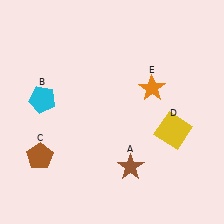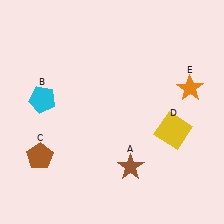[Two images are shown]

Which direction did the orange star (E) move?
The orange star (E) moved right.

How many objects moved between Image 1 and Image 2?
1 object moved between the two images.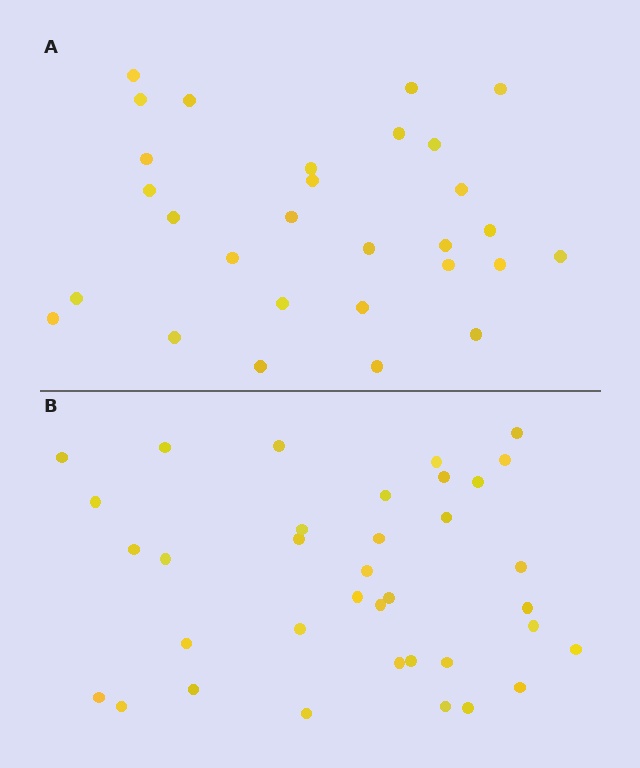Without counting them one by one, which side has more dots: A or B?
Region B (the bottom region) has more dots.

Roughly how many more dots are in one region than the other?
Region B has roughly 8 or so more dots than region A.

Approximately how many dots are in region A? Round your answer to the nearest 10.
About 30 dots. (The exact count is 29, which rounds to 30.)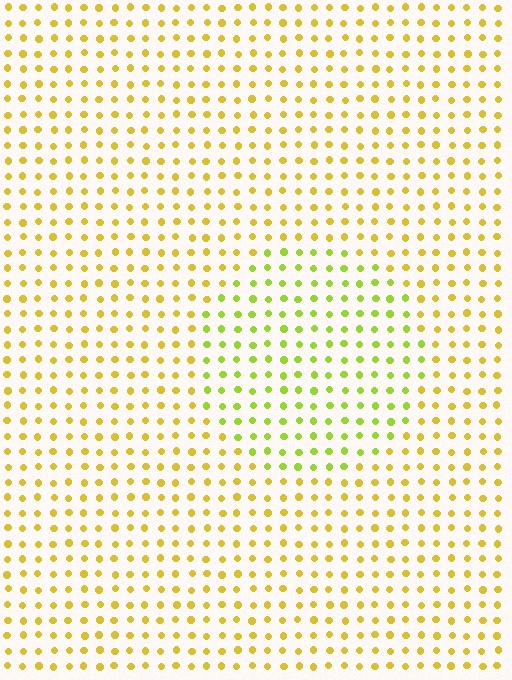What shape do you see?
I see a circle.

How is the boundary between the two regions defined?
The boundary is defined purely by a slight shift in hue (about 32 degrees). Spacing, size, and orientation are identical on both sides.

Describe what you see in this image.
The image is filled with small yellow elements in a uniform arrangement. A circle-shaped region is visible where the elements are tinted to a slightly different hue, forming a subtle color boundary.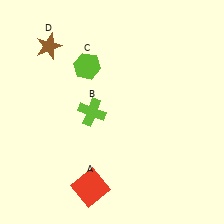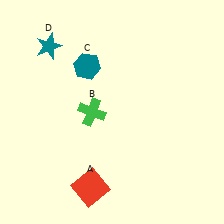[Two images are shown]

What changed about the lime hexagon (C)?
In Image 1, C is lime. In Image 2, it changed to teal.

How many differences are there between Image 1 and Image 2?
There are 3 differences between the two images.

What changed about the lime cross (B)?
In Image 1, B is lime. In Image 2, it changed to green.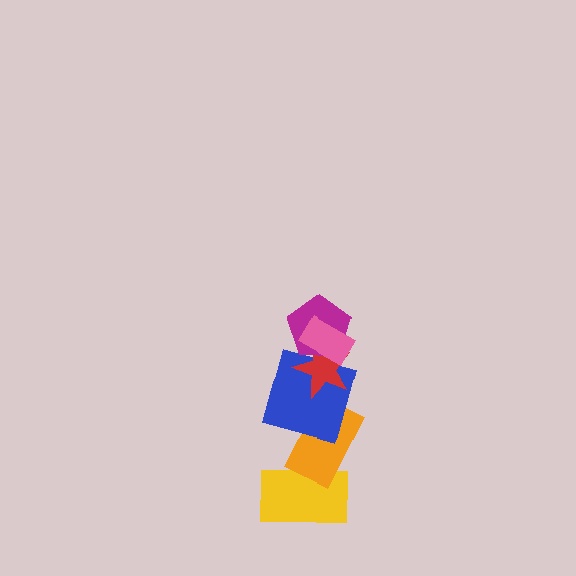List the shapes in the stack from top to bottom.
From top to bottom: the pink rectangle, the magenta pentagon, the red star, the blue square, the orange rectangle, the yellow rectangle.